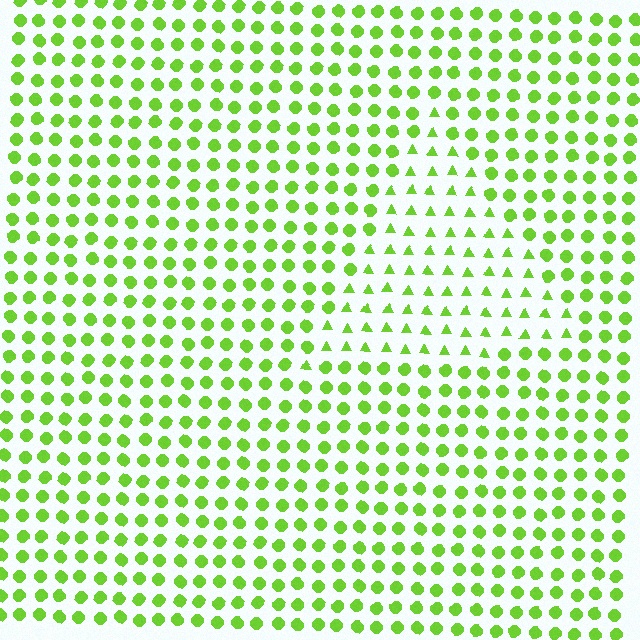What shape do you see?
I see a triangle.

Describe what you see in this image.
The image is filled with small lime elements arranged in a uniform grid. A triangle-shaped region contains triangles, while the surrounding area contains circles. The boundary is defined purely by the change in element shape.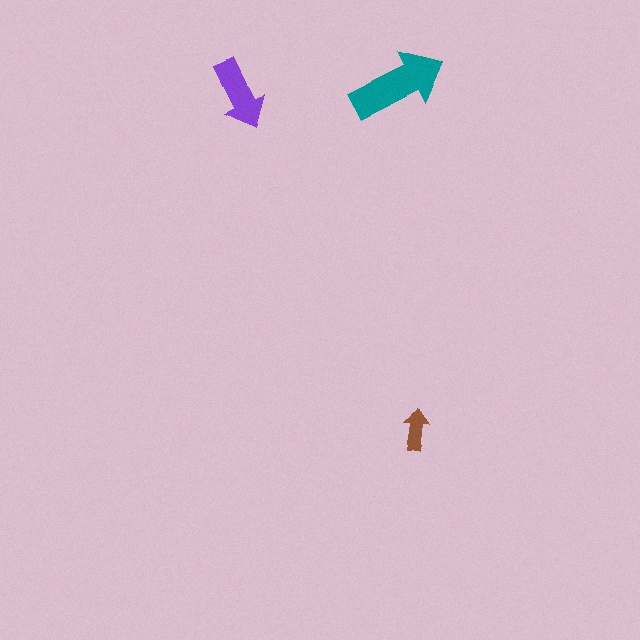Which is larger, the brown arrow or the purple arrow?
The purple one.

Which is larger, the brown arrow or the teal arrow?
The teal one.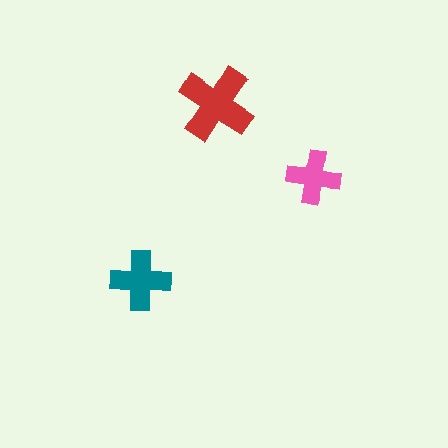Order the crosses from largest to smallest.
the red one, the teal one, the pink one.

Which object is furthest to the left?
The teal cross is leftmost.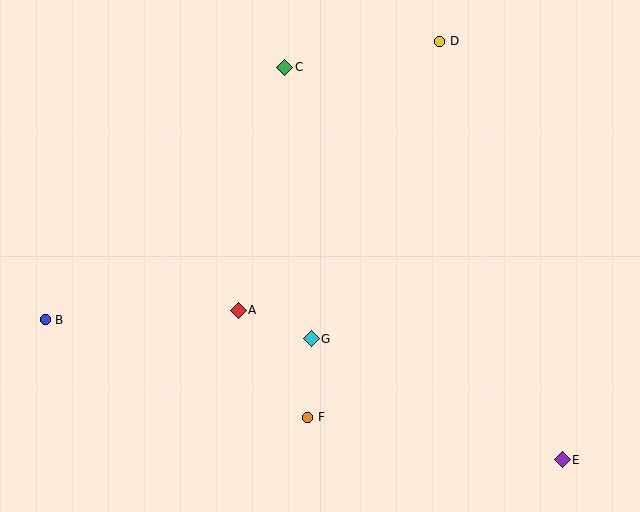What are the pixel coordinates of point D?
Point D is at (440, 41).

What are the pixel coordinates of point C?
Point C is at (285, 67).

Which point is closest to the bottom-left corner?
Point B is closest to the bottom-left corner.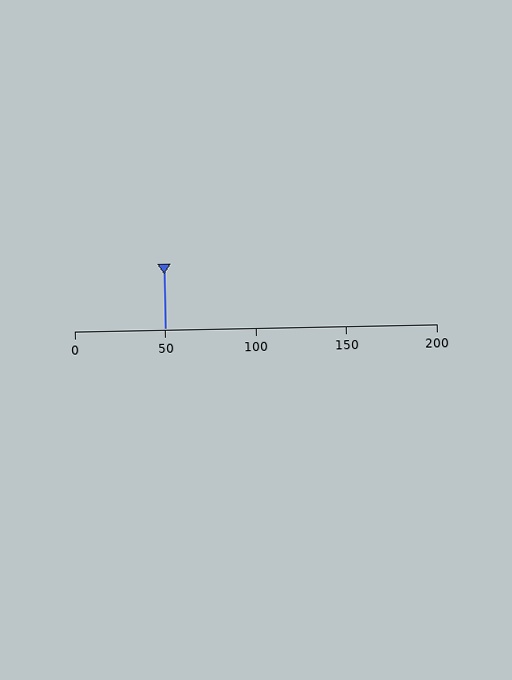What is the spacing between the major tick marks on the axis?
The major ticks are spaced 50 apart.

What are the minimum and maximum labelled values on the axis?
The axis runs from 0 to 200.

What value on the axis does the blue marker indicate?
The marker indicates approximately 50.